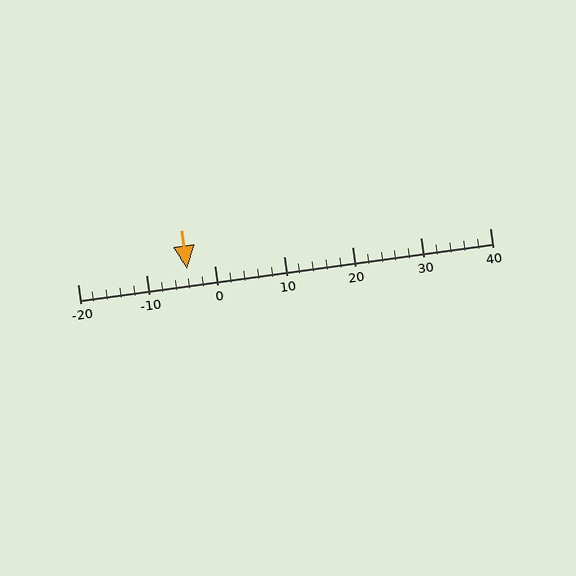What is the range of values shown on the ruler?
The ruler shows values from -20 to 40.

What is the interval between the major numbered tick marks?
The major tick marks are spaced 10 units apart.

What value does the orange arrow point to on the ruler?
The orange arrow points to approximately -4.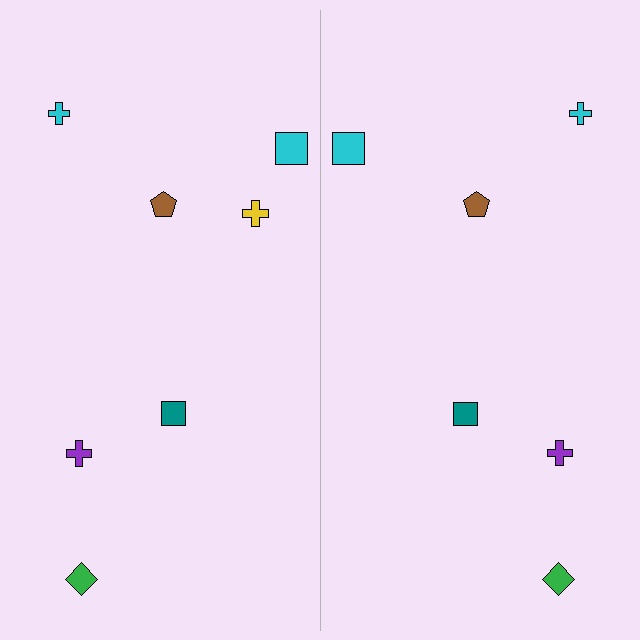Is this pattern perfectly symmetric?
No, the pattern is not perfectly symmetric. A yellow cross is missing from the right side.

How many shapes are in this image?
There are 13 shapes in this image.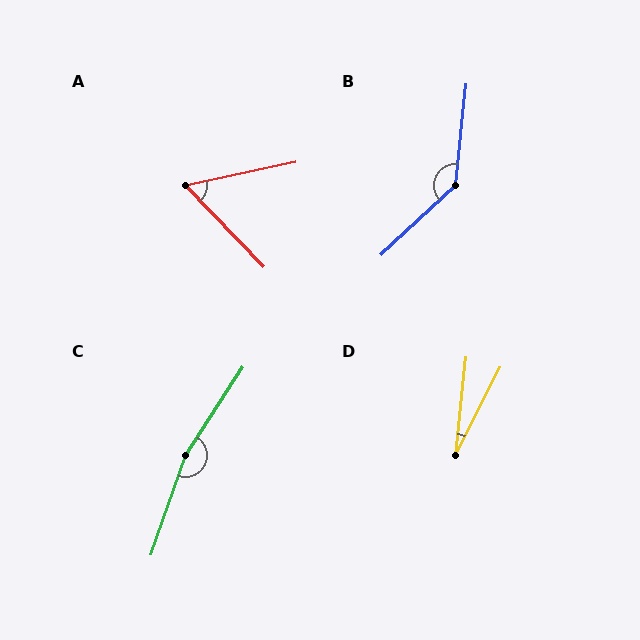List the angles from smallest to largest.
D (21°), A (58°), B (139°), C (166°).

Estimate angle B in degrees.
Approximately 139 degrees.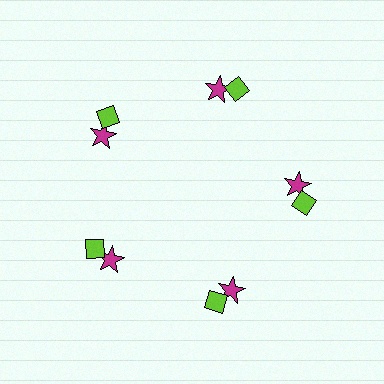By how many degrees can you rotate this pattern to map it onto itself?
The pattern maps onto itself every 72 degrees of rotation.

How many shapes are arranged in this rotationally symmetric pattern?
There are 10 shapes, arranged in 5 groups of 2.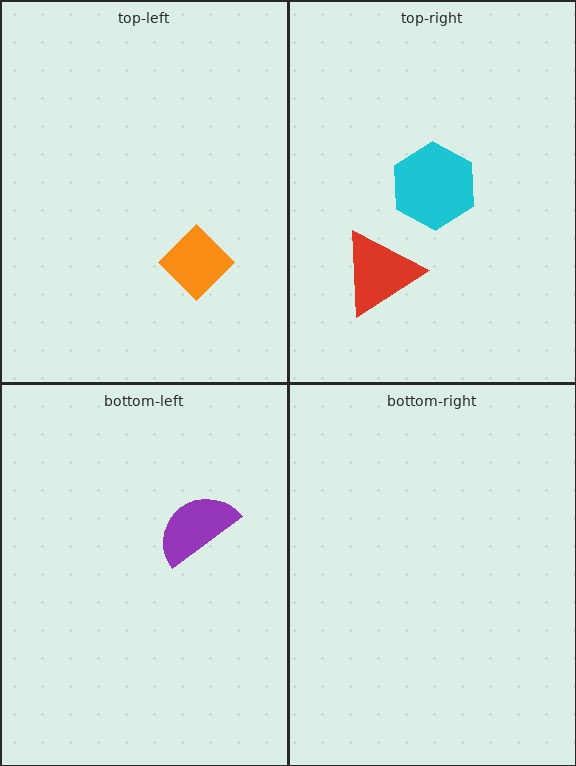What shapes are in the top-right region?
The cyan hexagon, the red triangle.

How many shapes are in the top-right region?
2.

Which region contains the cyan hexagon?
The top-right region.